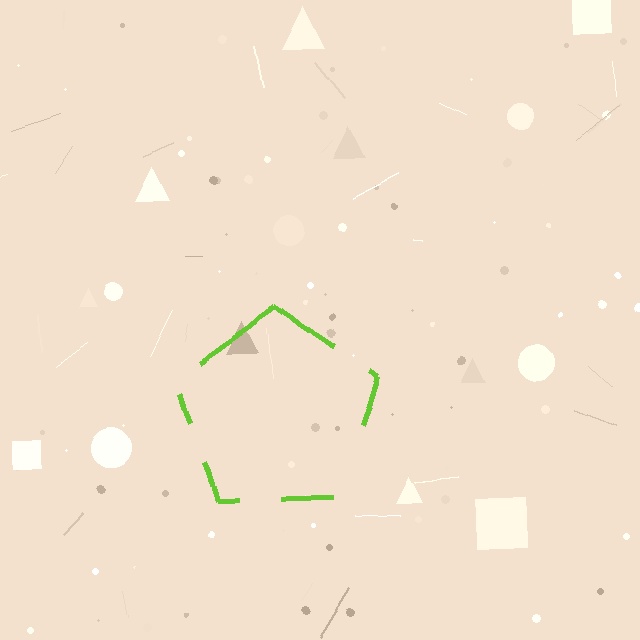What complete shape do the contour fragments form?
The contour fragments form a pentagon.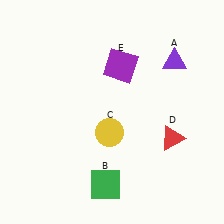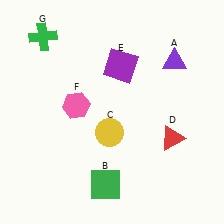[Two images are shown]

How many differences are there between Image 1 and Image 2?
There are 2 differences between the two images.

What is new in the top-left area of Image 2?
A pink hexagon (F) was added in the top-left area of Image 2.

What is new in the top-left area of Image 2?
A green cross (G) was added in the top-left area of Image 2.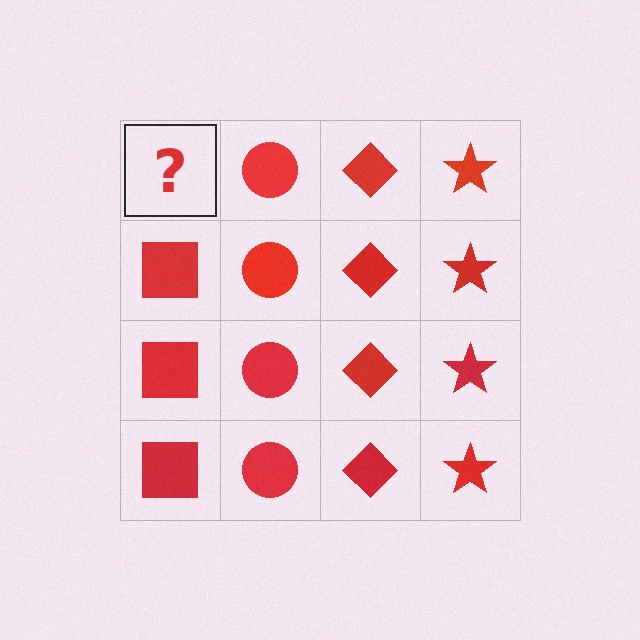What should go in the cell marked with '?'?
The missing cell should contain a red square.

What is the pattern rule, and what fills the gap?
The rule is that each column has a consistent shape. The gap should be filled with a red square.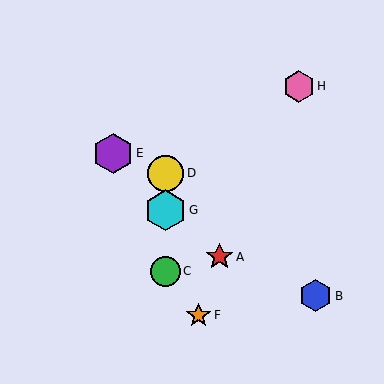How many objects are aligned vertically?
3 objects (C, D, G) are aligned vertically.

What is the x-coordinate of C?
Object C is at x≈166.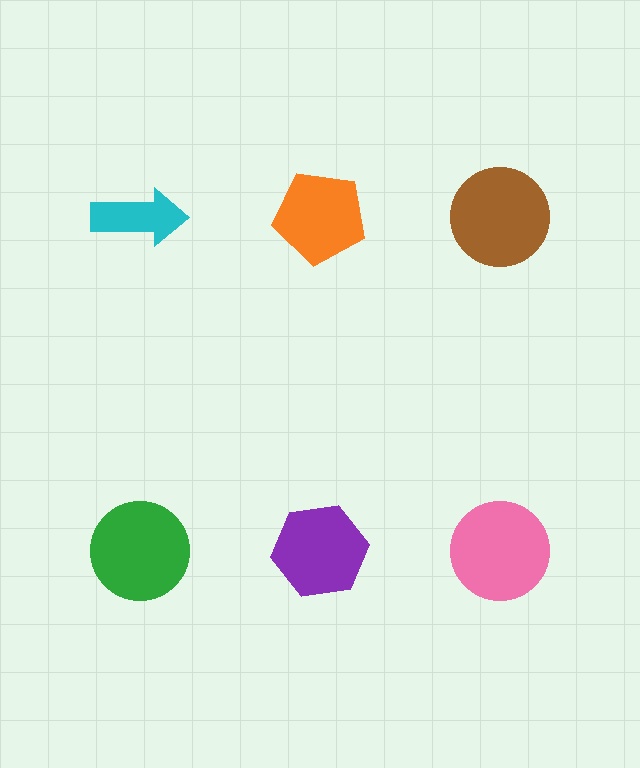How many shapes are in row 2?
3 shapes.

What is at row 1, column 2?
An orange pentagon.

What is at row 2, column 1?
A green circle.